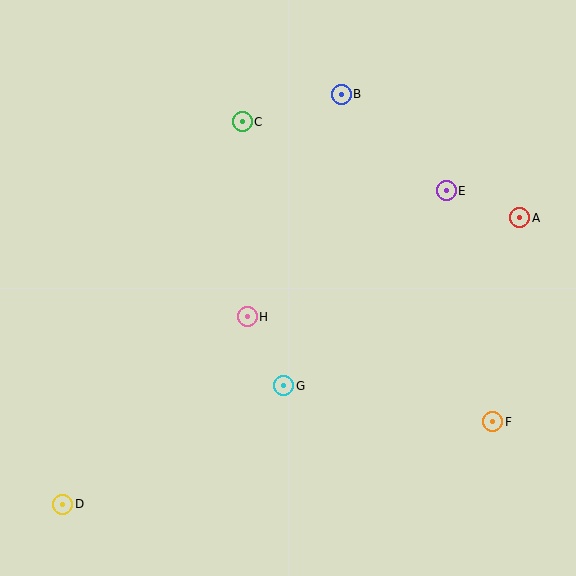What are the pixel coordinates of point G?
Point G is at (284, 386).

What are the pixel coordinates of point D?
Point D is at (63, 504).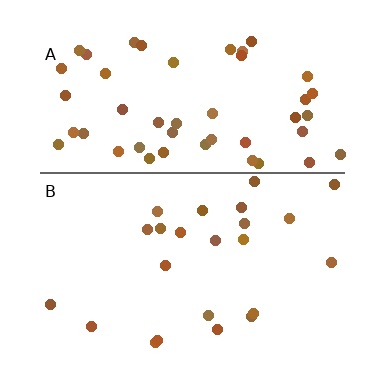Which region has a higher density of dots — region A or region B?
A (the top).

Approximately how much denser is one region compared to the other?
Approximately 2.2× — region A over region B.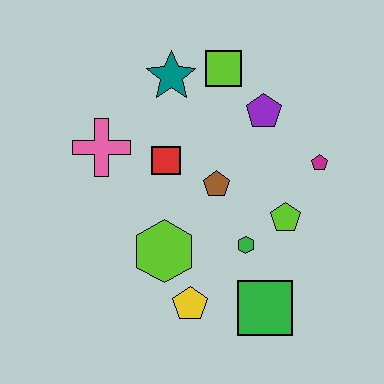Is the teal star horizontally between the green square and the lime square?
No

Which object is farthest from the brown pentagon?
The green square is farthest from the brown pentagon.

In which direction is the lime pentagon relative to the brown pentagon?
The lime pentagon is to the right of the brown pentagon.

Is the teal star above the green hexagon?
Yes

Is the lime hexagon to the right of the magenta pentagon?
No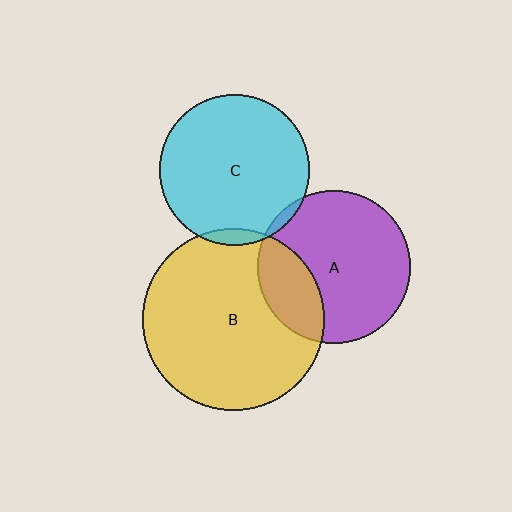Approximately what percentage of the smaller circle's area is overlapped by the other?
Approximately 5%.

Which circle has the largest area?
Circle B (yellow).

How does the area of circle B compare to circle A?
Approximately 1.4 times.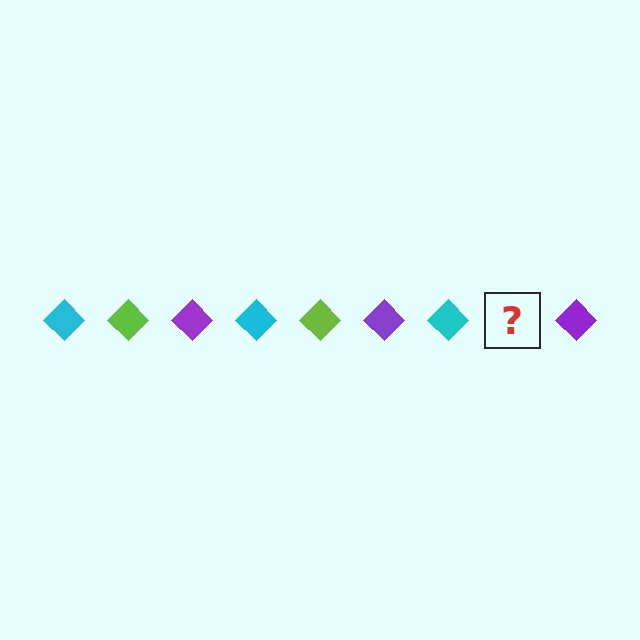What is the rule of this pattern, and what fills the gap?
The rule is that the pattern cycles through cyan, lime, purple diamonds. The gap should be filled with a lime diamond.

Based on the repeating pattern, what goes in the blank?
The blank should be a lime diamond.